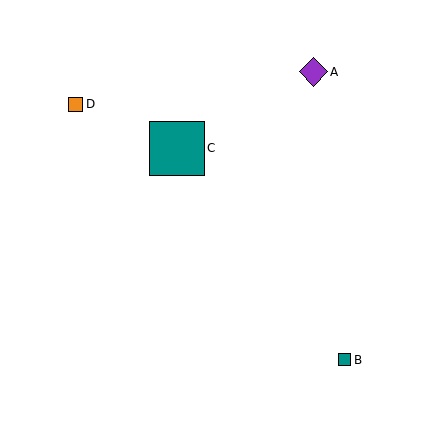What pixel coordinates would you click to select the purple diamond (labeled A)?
Click at (313, 72) to select the purple diamond A.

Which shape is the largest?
The teal square (labeled C) is the largest.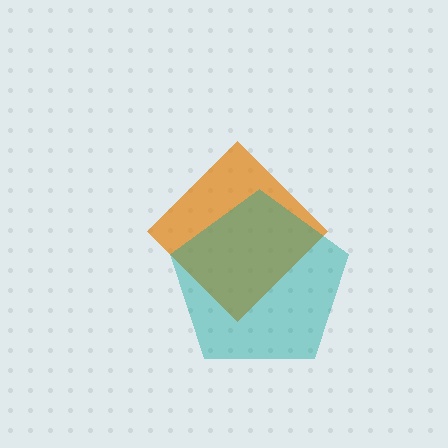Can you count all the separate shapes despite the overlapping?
Yes, there are 2 separate shapes.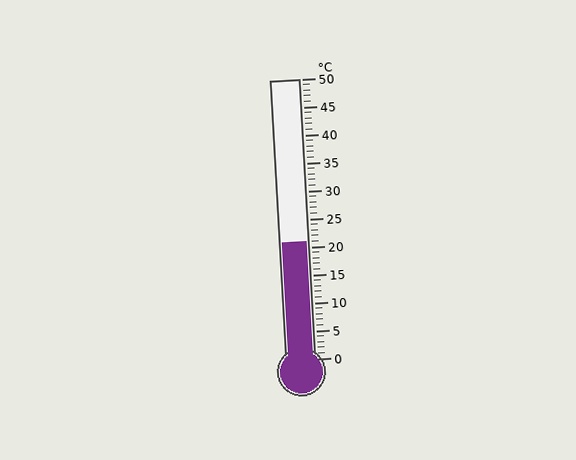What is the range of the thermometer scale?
The thermometer scale ranges from 0°C to 50°C.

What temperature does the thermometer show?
The thermometer shows approximately 21°C.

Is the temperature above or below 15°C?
The temperature is above 15°C.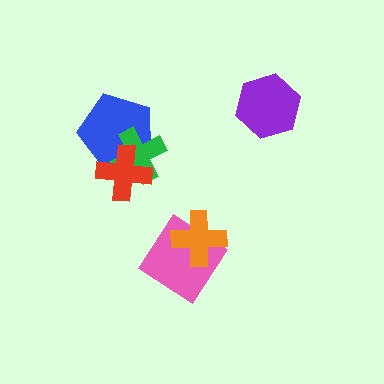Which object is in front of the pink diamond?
The orange cross is in front of the pink diamond.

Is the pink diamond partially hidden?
Yes, it is partially covered by another shape.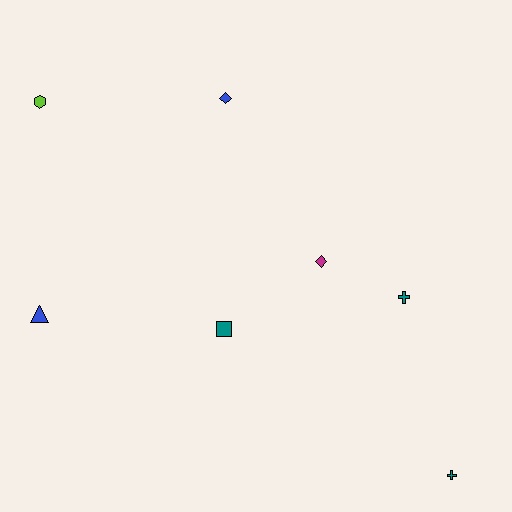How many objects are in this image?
There are 7 objects.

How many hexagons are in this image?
There is 1 hexagon.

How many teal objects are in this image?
There are 3 teal objects.